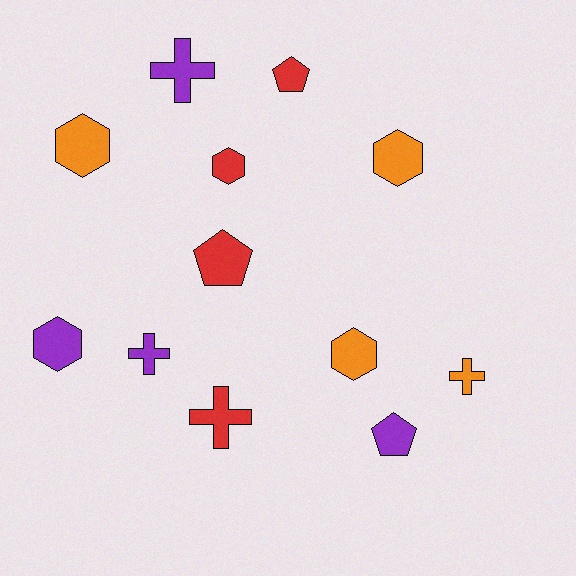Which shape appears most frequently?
Hexagon, with 5 objects.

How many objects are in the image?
There are 12 objects.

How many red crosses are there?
There is 1 red cross.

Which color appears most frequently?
Orange, with 4 objects.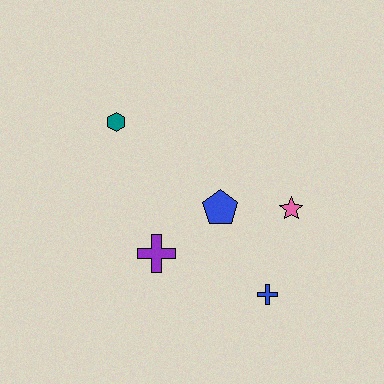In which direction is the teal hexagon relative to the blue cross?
The teal hexagon is above the blue cross.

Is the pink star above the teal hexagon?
No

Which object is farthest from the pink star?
The teal hexagon is farthest from the pink star.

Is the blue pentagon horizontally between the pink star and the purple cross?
Yes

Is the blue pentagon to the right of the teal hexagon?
Yes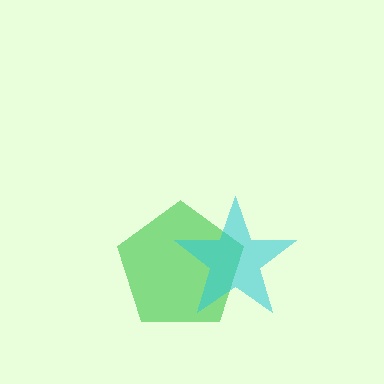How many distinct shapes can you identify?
There are 2 distinct shapes: a green pentagon, a cyan star.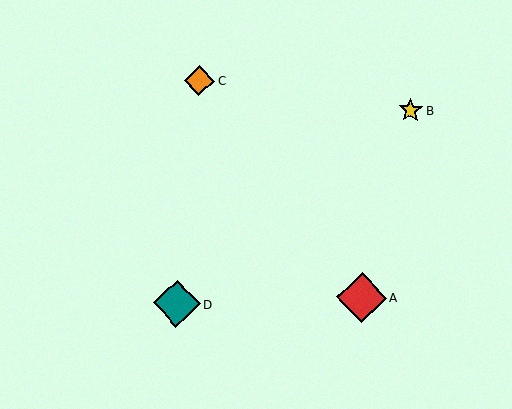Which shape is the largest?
The red diamond (labeled A) is the largest.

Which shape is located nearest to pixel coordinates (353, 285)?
The red diamond (labeled A) at (362, 298) is nearest to that location.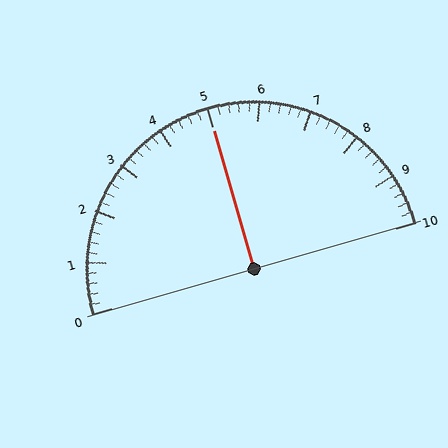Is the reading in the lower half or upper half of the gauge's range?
The reading is in the upper half of the range (0 to 10).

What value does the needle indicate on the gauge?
The needle indicates approximately 5.0.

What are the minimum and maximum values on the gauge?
The gauge ranges from 0 to 10.